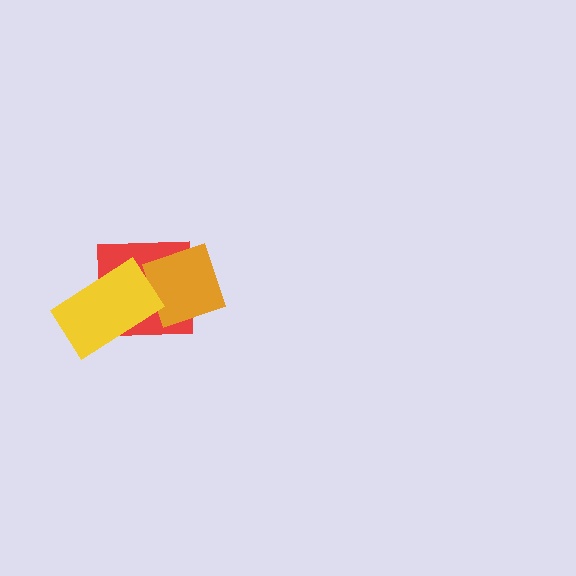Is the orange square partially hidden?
No, no other shape covers it.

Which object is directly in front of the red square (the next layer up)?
The orange square is directly in front of the red square.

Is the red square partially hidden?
Yes, it is partially covered by another shape.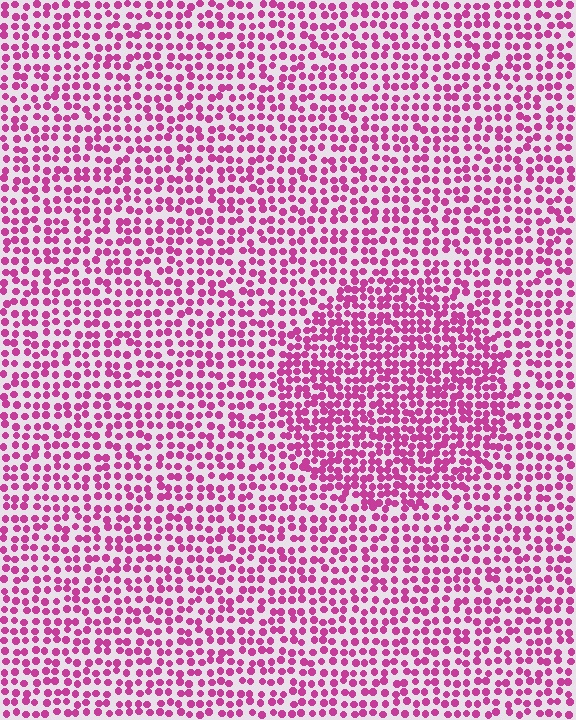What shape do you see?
I see a circle.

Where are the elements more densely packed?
The elements are more densely packed inside the circle boundary.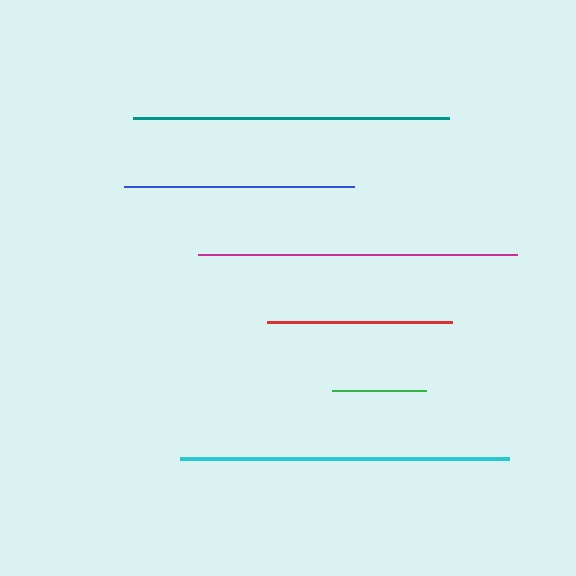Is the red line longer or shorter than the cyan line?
The cyan line is longer than the red line.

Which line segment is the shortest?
The green line is the shortest at approximately 94 pixels.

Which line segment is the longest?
The cyan line is the longest at approximately 329 pixels.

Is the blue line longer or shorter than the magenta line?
The magenta line is longer than the blue line.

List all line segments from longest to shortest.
From longest to shortest: cyan, magenta, teal, blue, red, green.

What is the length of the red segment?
The red segment is approximately 185 pixels long.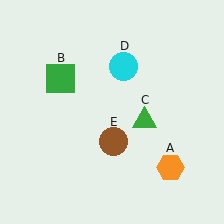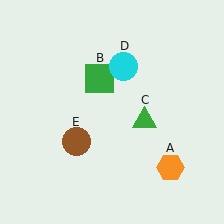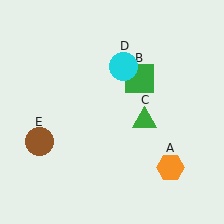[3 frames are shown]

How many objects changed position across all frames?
2 objects changed position: green square (object B), brown circle (object E).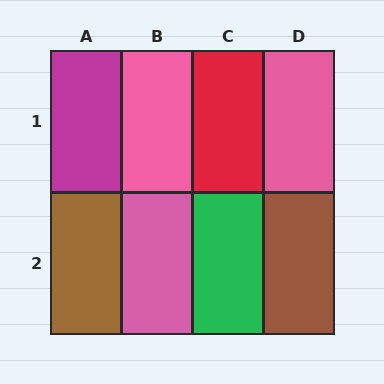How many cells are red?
1 cell is red.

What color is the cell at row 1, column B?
Pink.